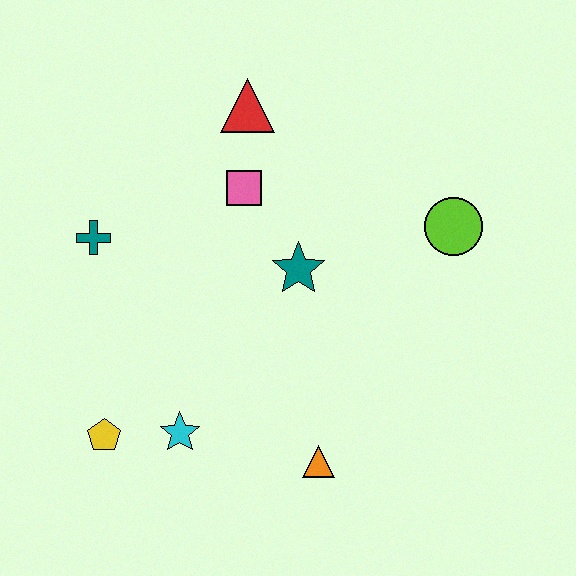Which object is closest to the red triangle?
The pink square is closest to the red triangle.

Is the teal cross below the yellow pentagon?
No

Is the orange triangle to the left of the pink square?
No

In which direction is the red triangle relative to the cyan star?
The red triangle is above the cyan star.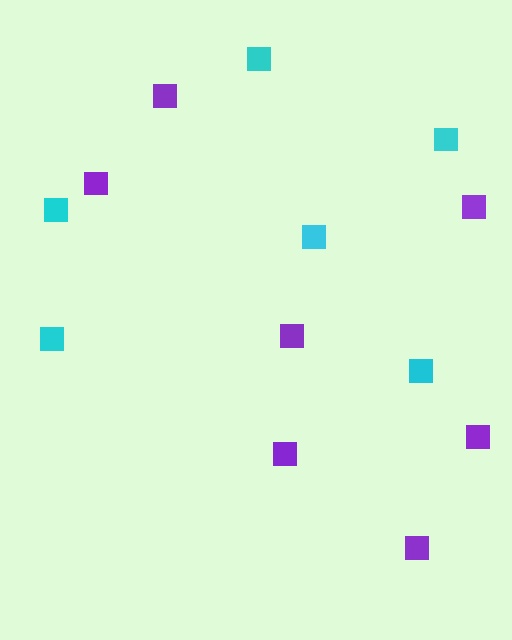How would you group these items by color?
There are 2 groups: one group of cyan squares (6) and one group of purple squares (7).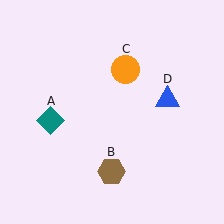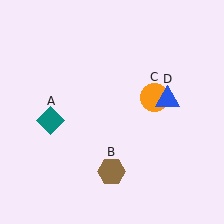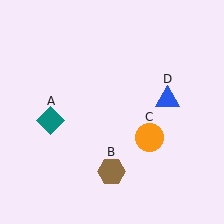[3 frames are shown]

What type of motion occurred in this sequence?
The orange circle (object C) rotated clockwise around the center of the scene.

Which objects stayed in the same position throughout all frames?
Teal diamond (object A) and brown hexagon (object B) and blue triangle (object D) remained stationary.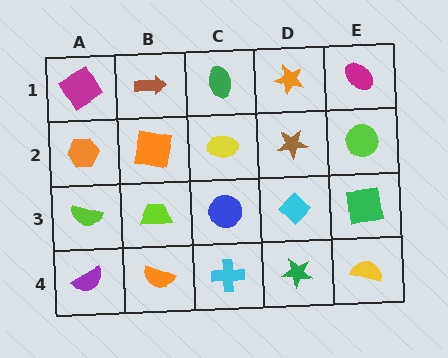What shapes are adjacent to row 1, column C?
A yellow ellipse (row 2, column C), a brown arrow (row 1, column B), an orange star (row 1, column D).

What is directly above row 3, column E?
A lime circle.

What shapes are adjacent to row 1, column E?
A lime circle (row 2, column E), an orange star (row 1, column D).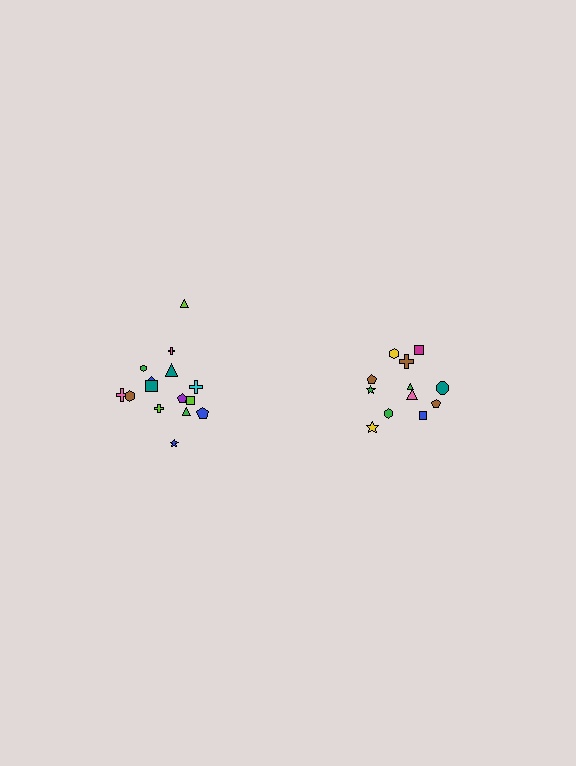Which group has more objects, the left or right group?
The left group.